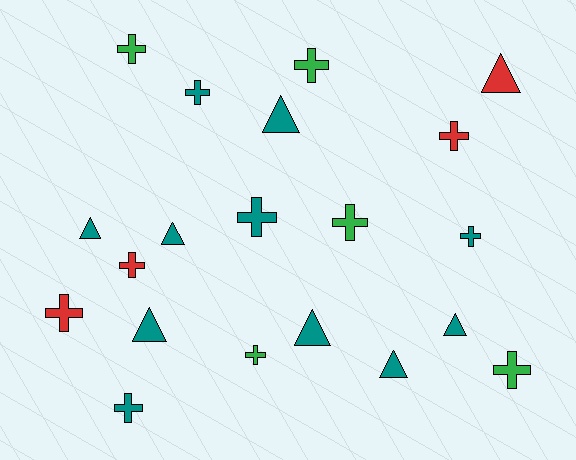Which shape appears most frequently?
Cross, with 12 objects.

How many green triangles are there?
There are no green triangles.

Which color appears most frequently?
Teal, with 11 objects.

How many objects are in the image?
There are 20 objects.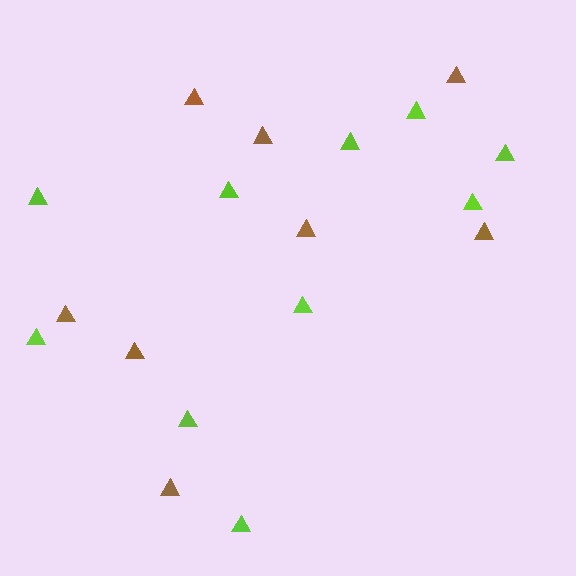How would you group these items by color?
There are 2 groups: one group of lime triangles (10) and one group of brown triangles (8).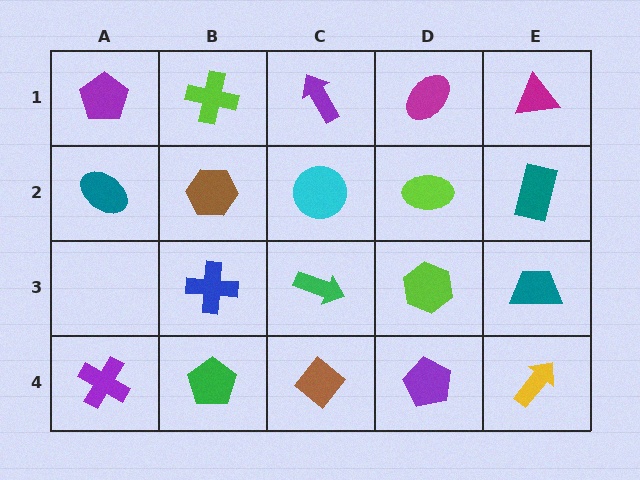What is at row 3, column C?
A green arrow.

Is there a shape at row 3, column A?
No, that cell is empty.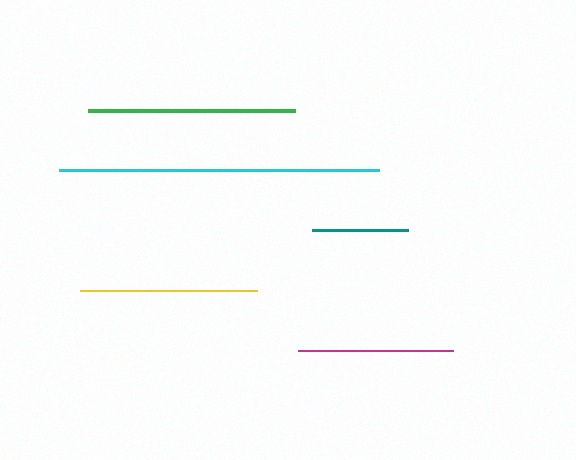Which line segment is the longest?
The cyan line is the longest at approximately 320 pixels.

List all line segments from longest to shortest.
From longest to shortest: cyan, green, yellow, magenta, teal.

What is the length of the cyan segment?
The cyan segment is approximately 320 pixels long.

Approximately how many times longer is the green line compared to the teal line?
The green line is approximately 2.2 times the length of the teal line.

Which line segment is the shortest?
The teal line is the shortest at approximately 96 pixels.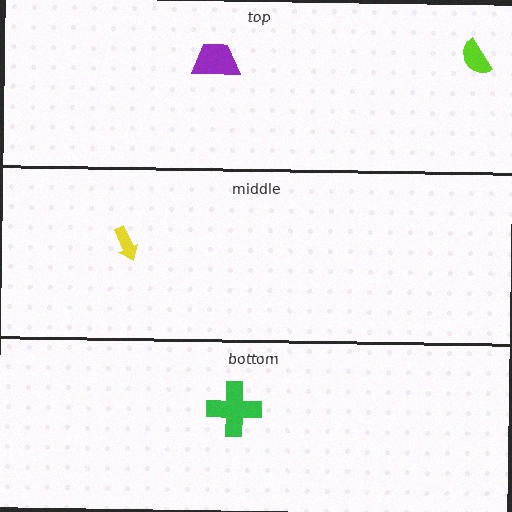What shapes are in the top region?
The purple trapezoid, the lime semicircle.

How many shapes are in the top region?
2.